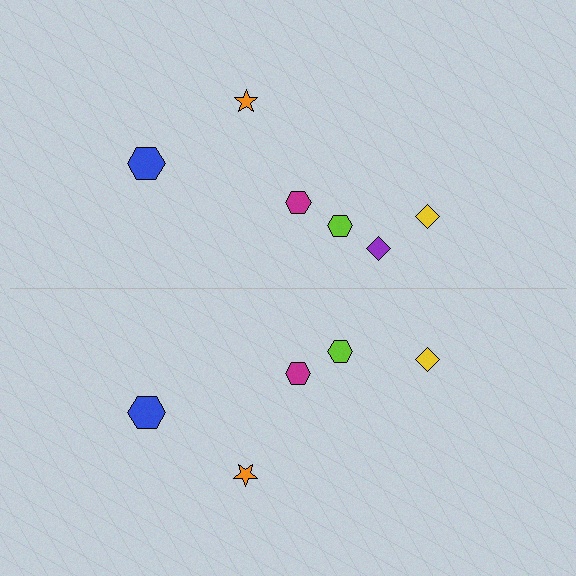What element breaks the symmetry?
A purple diamond is missing from the bottom side.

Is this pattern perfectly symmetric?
No, the pattern is not perfectly symmetric. A purple diamond is missing from the bottom side.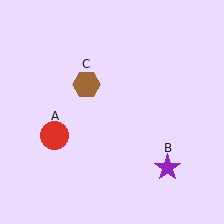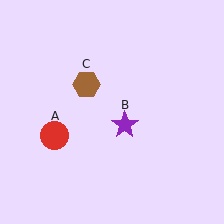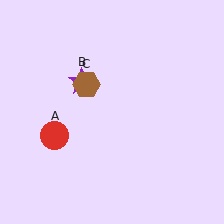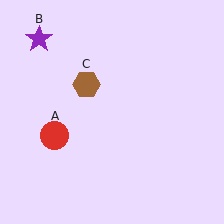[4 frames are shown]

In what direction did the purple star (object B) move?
The purple star (object B) moved up and to the left.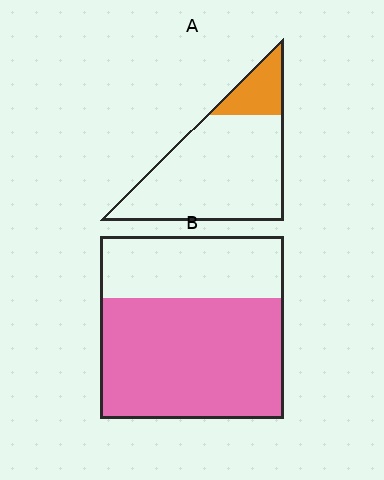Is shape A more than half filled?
No.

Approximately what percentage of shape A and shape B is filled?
A is approximately 20% and B is approximately 65%.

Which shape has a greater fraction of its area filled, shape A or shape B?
Shape B.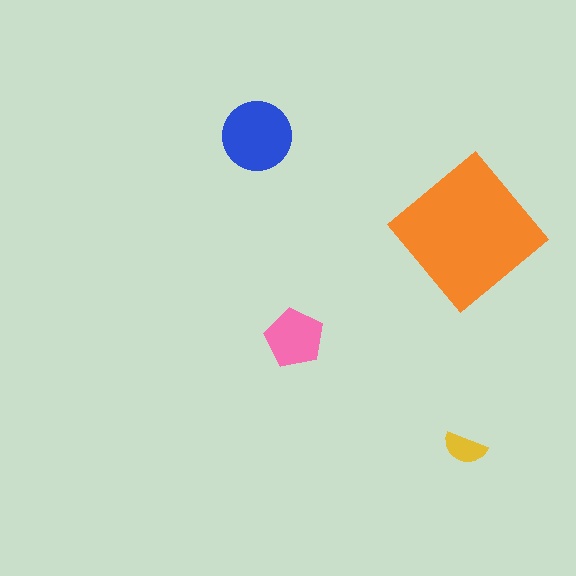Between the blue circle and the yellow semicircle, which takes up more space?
The blue circle.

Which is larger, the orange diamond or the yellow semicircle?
The orange diamond.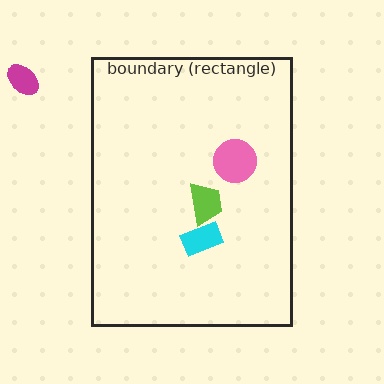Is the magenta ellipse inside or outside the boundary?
Outside.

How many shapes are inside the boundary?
3 inside, 1 outside.